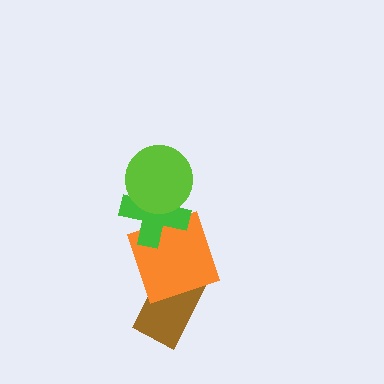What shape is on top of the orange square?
The green cross is on top of the orange square.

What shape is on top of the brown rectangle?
The orange square is on top of the brown rectangle.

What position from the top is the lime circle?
The lime circle is 1st from the top.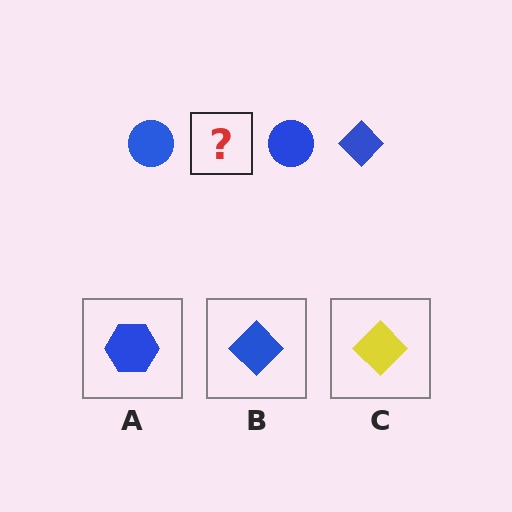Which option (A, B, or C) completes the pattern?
B.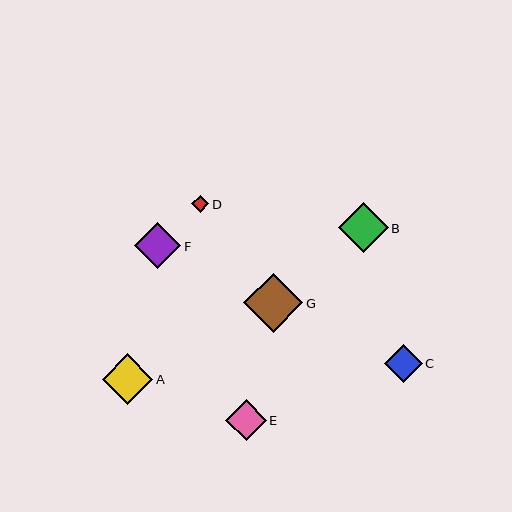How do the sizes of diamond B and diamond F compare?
Diamond B and diamond F are approximately the same size.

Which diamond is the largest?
Diamond G is the largest with a size of approximately 59 pixels.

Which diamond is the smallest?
Diamond D is the smallest with a size of approximately 17 pixels.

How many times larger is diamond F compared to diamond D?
Diamond F is approximately 2.7 times the size of diamond D.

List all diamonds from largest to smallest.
From largest to smallest: G, A, B, F, E, C, D.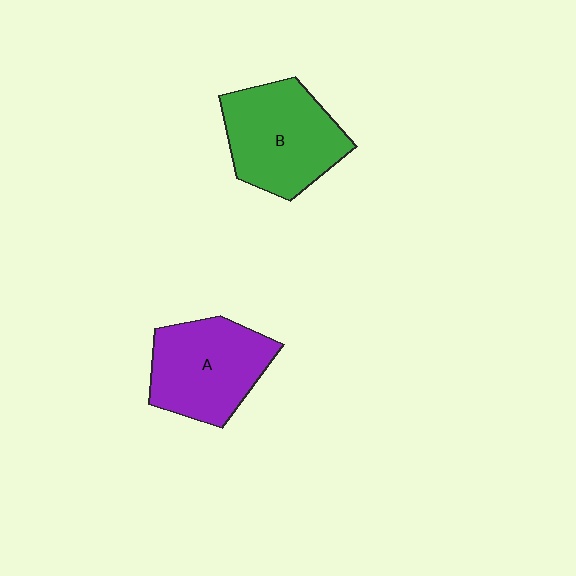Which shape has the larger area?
Shape B (green).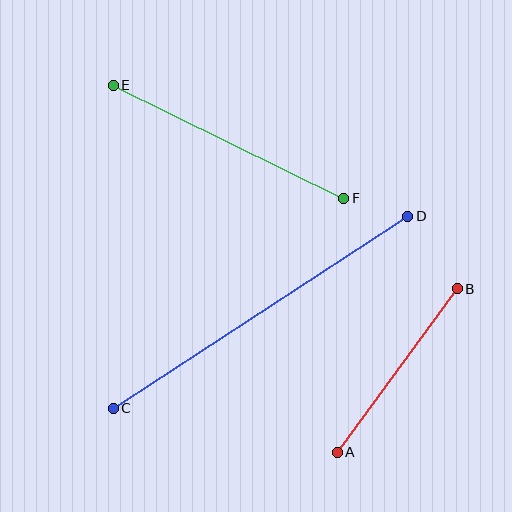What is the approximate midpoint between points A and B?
The midpoint is at approximately (397, 371) pixels.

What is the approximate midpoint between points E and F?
The midpoint is at approximately (228, 142) pixels.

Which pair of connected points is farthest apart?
Points C and D are farthest apart.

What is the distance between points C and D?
The distance is approximately 352 pixels.